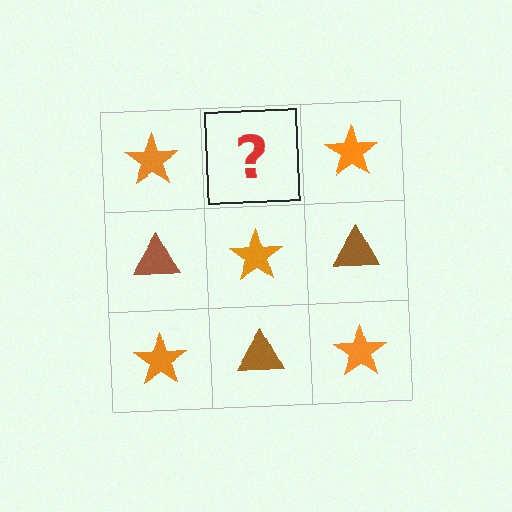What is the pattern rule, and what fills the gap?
The rule is that it alternates orange star and brown triangle in a checkerboard pattern. The gap should be filled with a brown triangle.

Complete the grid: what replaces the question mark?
The question mark should be replaced with a brown triangle.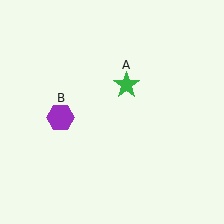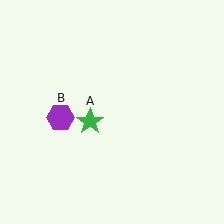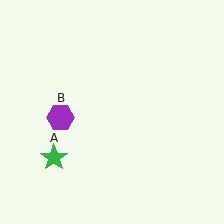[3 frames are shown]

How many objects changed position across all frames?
1 object changed position: green star (object A).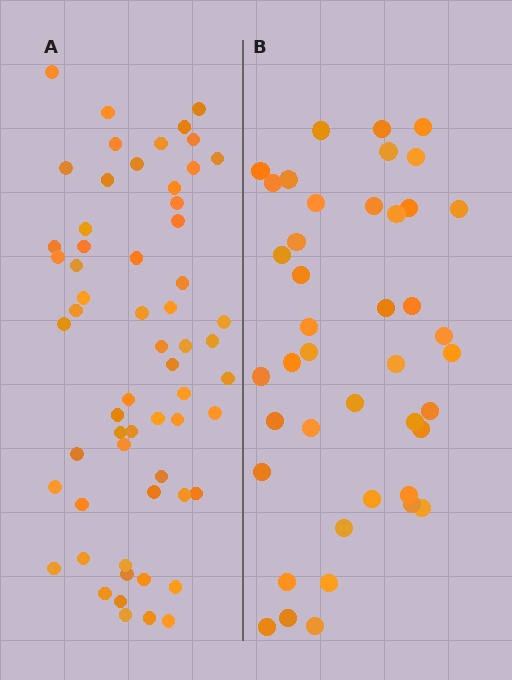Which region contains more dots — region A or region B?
Region A (the left region) has more dots.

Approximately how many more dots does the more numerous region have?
Region A has approximately 20 more dots than region B.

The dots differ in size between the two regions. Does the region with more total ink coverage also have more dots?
No. Region B has more total ink coverage because its dots are larger, but region A actually contains more individual dots. Total area can be misleading — the number of items is what matters here.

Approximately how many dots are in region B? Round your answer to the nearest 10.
About 40 dots. (The exact count is 42, which rounds to 40.)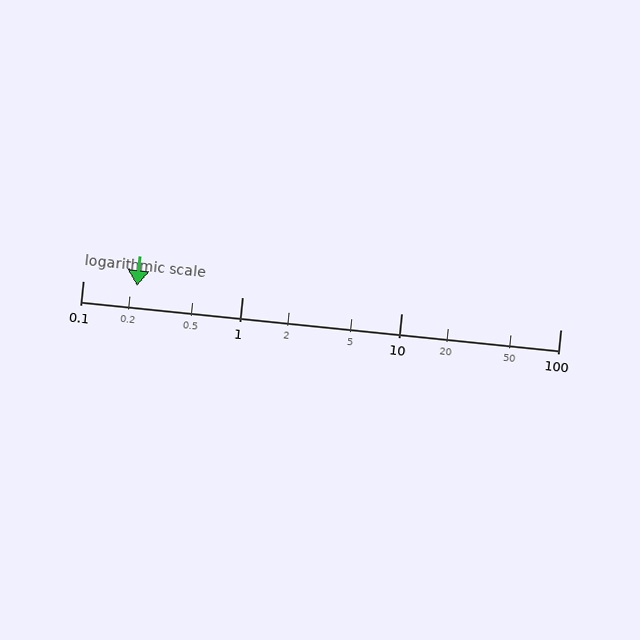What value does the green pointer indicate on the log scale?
The pointer indicates approximately 0.22.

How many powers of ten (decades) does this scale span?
The scale spans 3 decades, from 0.1 to 100.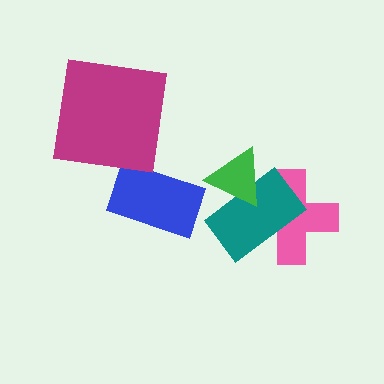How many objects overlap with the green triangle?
2 objects overlap with the green triangle.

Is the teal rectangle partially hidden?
Yes, it is partially covered by another shape.